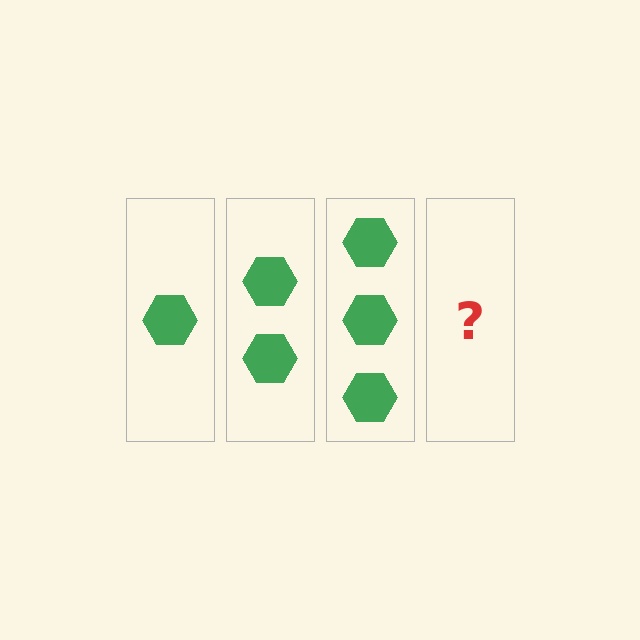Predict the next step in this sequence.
The next step is 4 hexagons.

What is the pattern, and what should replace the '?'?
The pattern is that each step adds one more hexagon. The '?' should be 4 hexagons.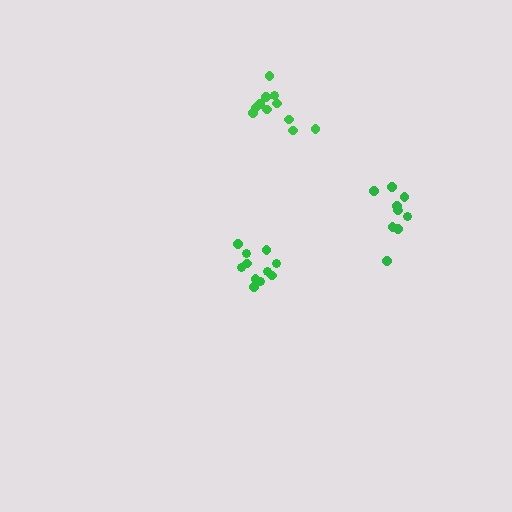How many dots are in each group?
Group 1: 9 dots, Group 2: 11 dots, Group 3: 11 dots (31 total).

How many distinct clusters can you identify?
There are 3 distinct clusters.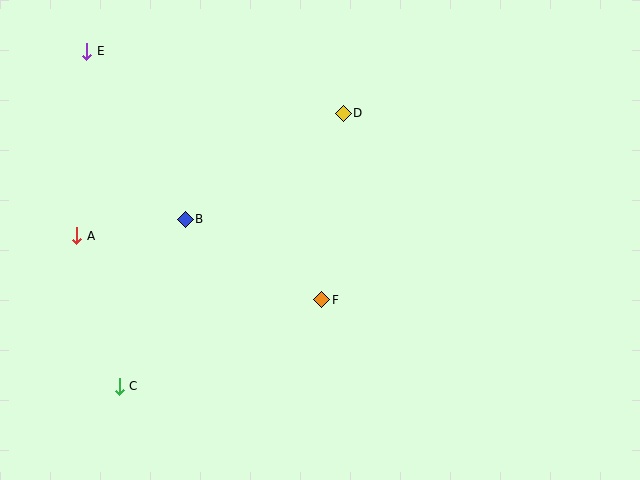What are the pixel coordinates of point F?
Point F is at (322, 300).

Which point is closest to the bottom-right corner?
Point F is closest to the bottom-right corner.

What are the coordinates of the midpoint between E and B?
The midpoint between E and B is at (136, 135).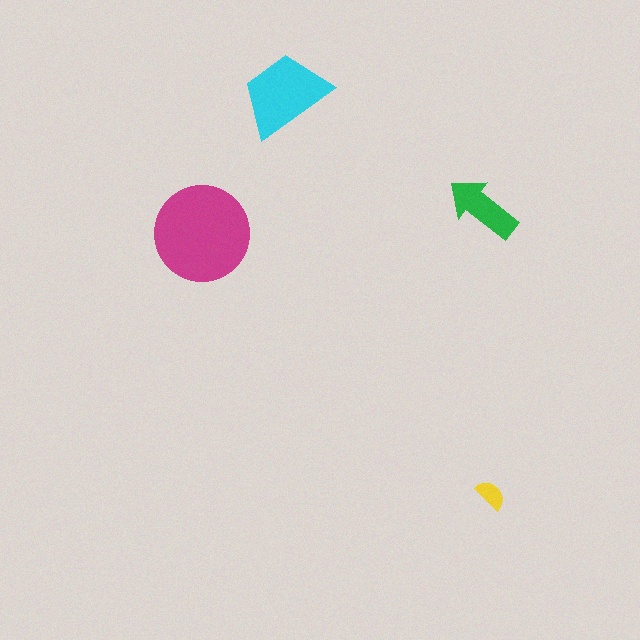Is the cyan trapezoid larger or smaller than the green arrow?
Larger.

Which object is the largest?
The magenta circle.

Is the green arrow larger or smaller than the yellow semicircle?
Larger.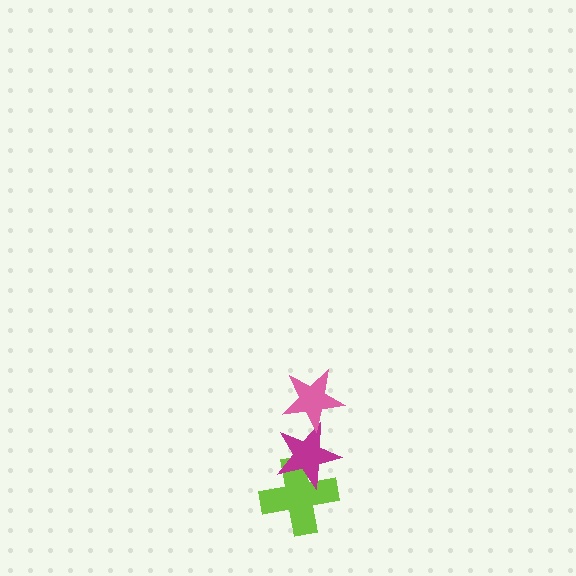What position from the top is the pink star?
The pink star is 1st from the top.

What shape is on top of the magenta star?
The pink star is on top of the magenta star.